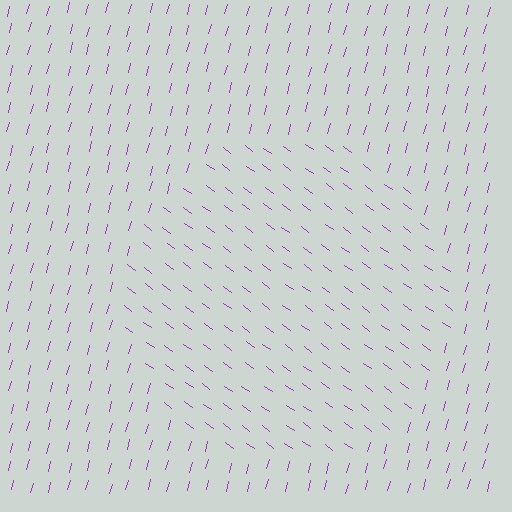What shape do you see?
I see a circle.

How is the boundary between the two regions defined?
The boundary is defined purely by a change in line orientation (approximately 69 degrees difference). All lines are the same color and thickness.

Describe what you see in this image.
The image is filled with small purple line segments. A circle region in the image has lines oriented differently from the surrounding lines, creating a visible texture boundary.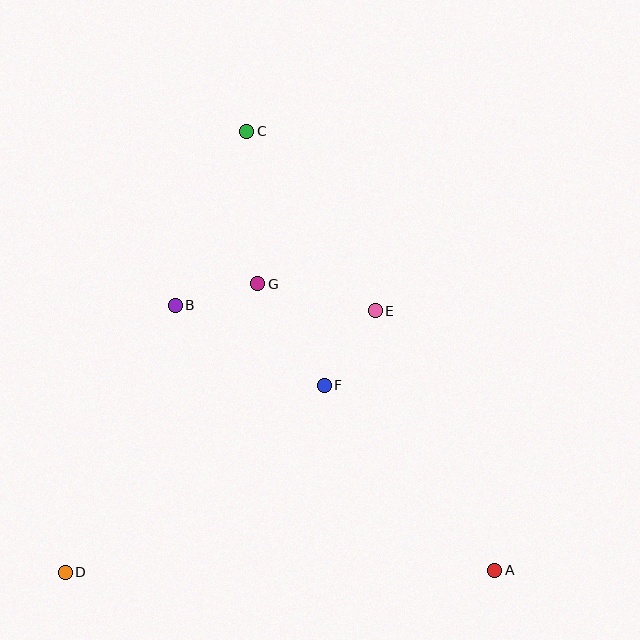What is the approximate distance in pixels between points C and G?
The distance between C and G is approximately 153 pixels.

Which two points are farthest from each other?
Points A and C are farthest from each other.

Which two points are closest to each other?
Points B and G are closest to each other.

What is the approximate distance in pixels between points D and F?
The distance between D and F is approximately 319 pixels.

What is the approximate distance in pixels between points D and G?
The distance between D and G is approximately 347 pixels.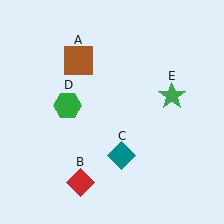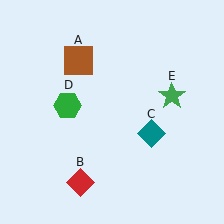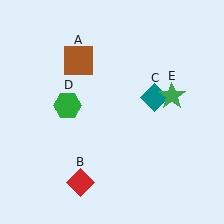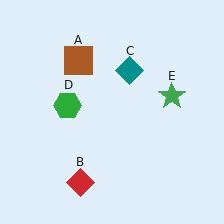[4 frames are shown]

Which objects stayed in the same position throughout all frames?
Brown square (object A) and red diamond (object B) and green hexagon (object D) and green star (object E) remained stationary.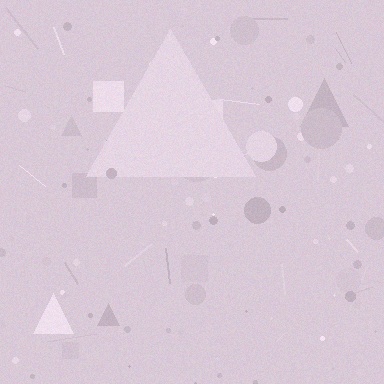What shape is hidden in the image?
A triangle is hidden in the image.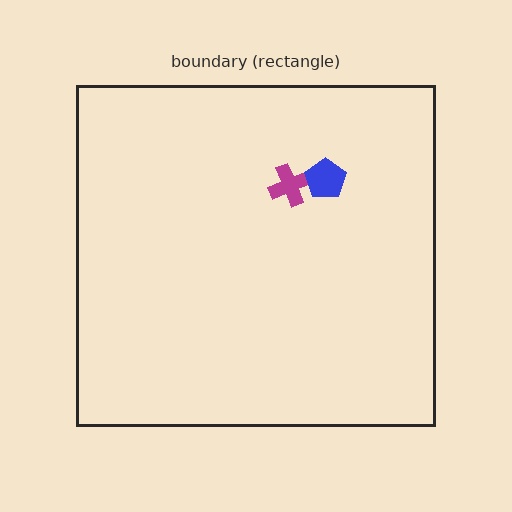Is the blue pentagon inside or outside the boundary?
Inside.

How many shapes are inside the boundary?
2 inside, 0 outside.